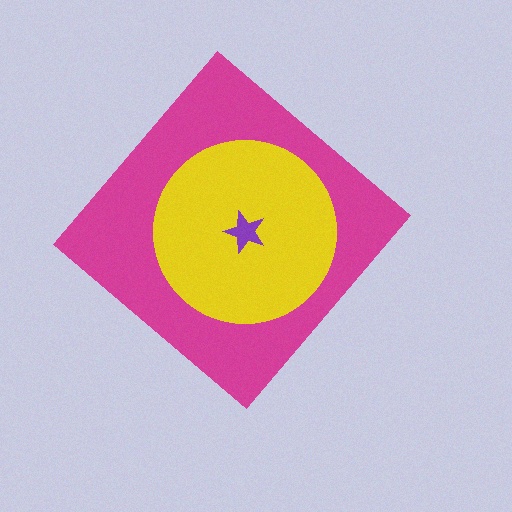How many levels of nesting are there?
3.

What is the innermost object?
The purple star.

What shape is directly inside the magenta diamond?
The yellow circle.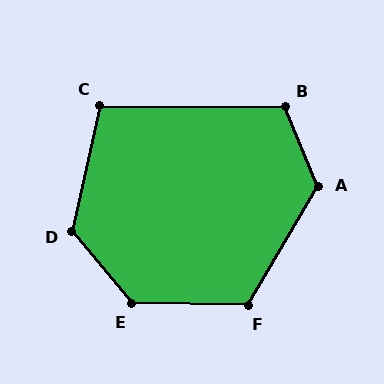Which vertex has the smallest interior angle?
C, at approximately 102 degrees.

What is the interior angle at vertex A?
Approximately 127 degrees (obtuse).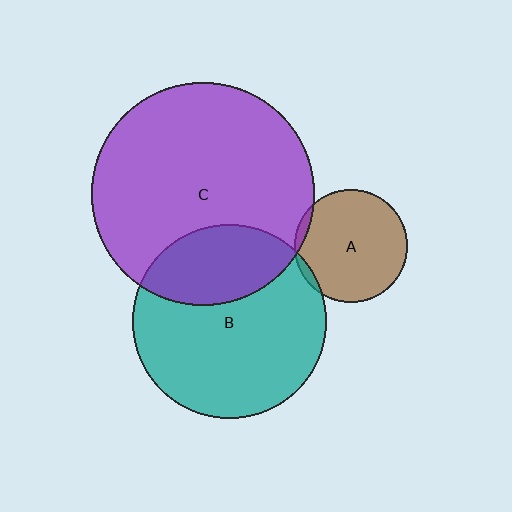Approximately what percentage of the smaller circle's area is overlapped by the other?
Approximately 5%.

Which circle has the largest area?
Circle C (purple).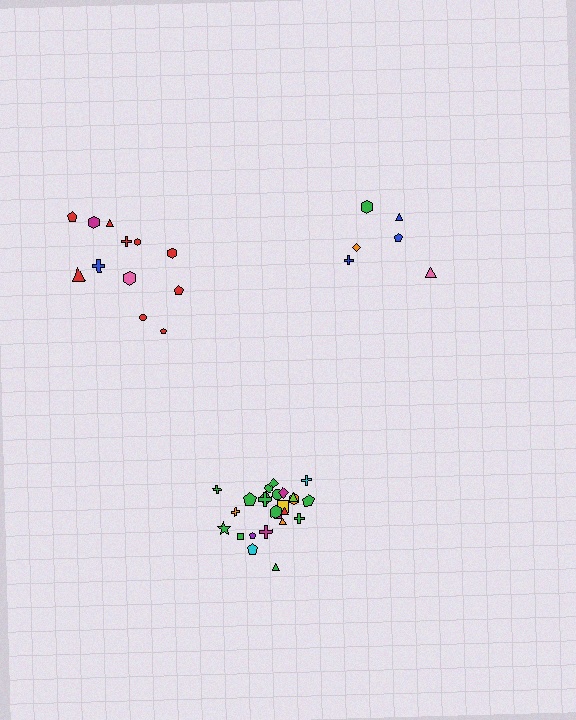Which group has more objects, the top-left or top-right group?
The top-left group.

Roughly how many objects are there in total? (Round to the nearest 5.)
Roughly 45 objects in total.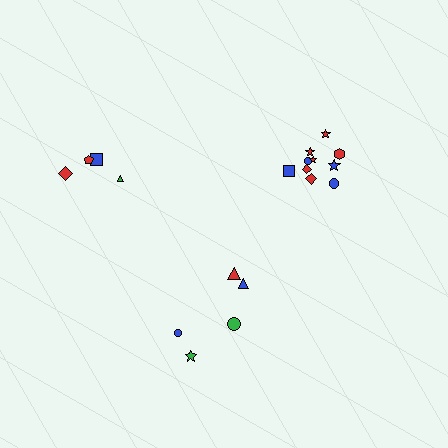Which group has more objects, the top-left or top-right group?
The top-right group.